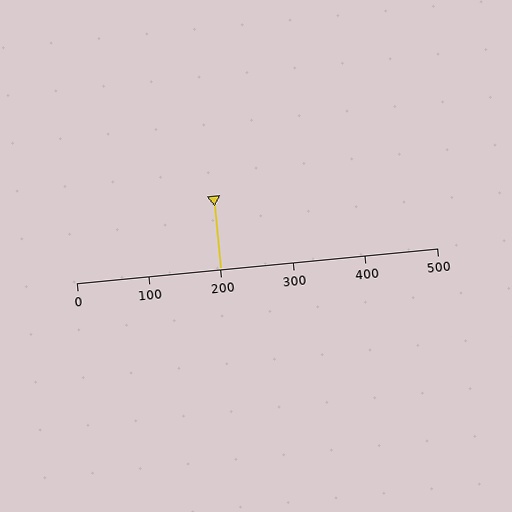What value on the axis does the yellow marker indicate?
The marker indicates approximately 200.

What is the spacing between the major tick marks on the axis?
The major ticks are spaced 100 apart.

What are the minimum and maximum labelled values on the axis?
The axis runs from 0 to 500.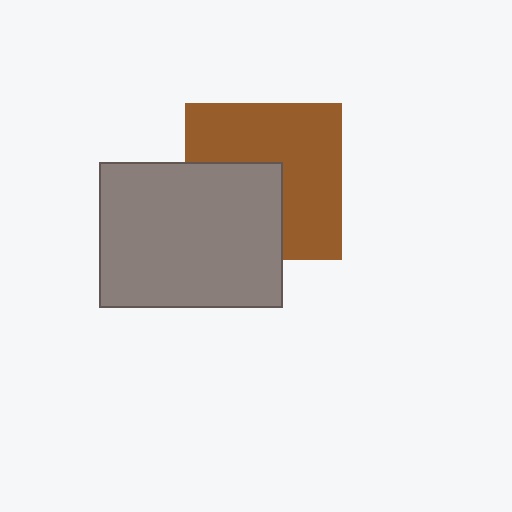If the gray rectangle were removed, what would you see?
You would see the complete brown square.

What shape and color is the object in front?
The object in front is a gray rectangle.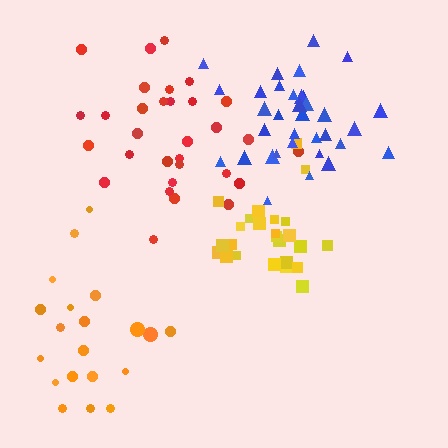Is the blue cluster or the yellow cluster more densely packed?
Yellow.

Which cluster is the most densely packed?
Yellow.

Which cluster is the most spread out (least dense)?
Orange.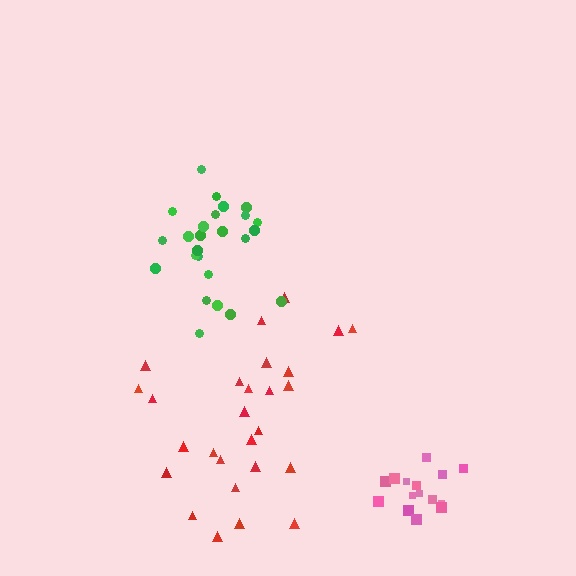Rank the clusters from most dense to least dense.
pink, green, red.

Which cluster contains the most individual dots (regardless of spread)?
Red (27).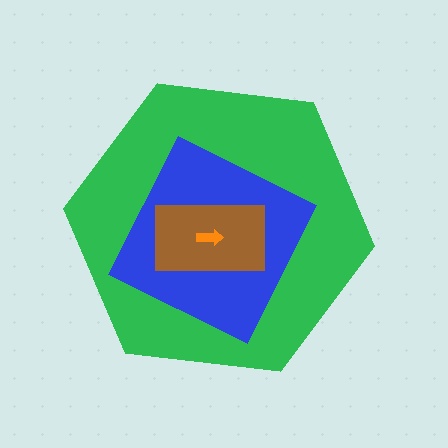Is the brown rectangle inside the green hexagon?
Yes.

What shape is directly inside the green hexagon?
The blue square.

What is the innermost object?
The orange arrow.